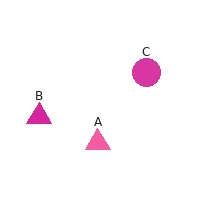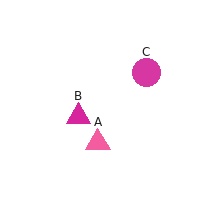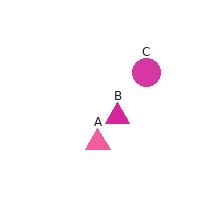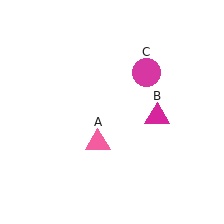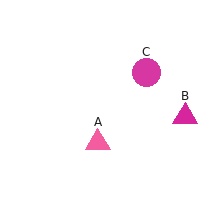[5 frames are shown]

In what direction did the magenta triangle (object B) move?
The magenta triangle (object B) moved right.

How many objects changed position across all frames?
1 object changed position: magenta triangle (object B).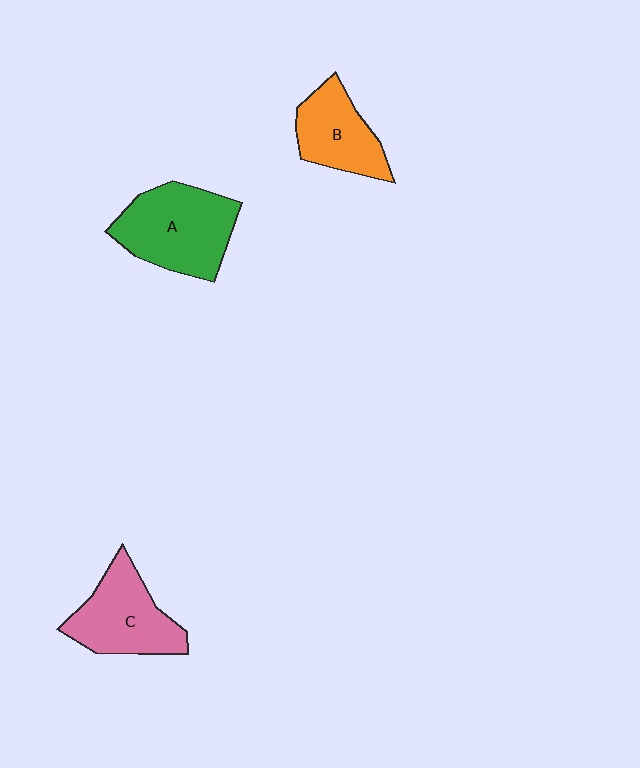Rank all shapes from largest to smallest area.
From largest to smallest: A (green), C (pink), B (orange).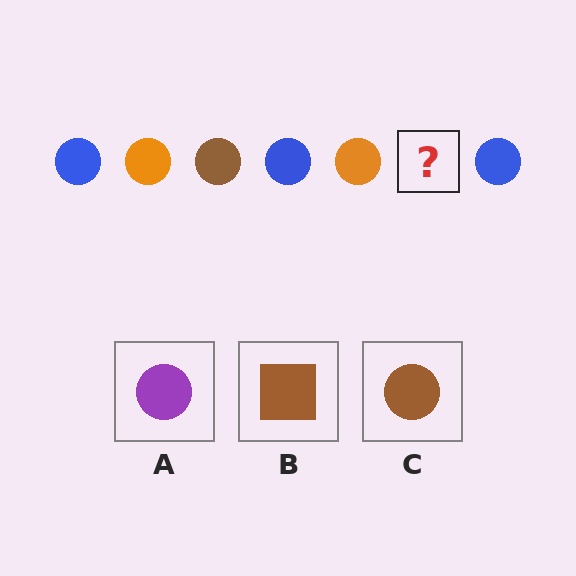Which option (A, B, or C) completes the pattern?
C.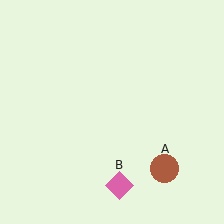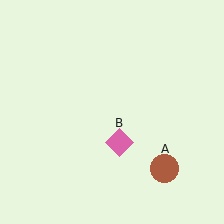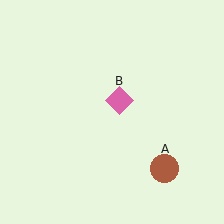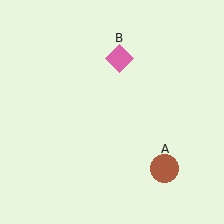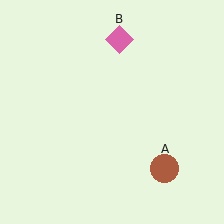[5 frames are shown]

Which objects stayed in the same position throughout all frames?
Brown circle (object A) remained stationary.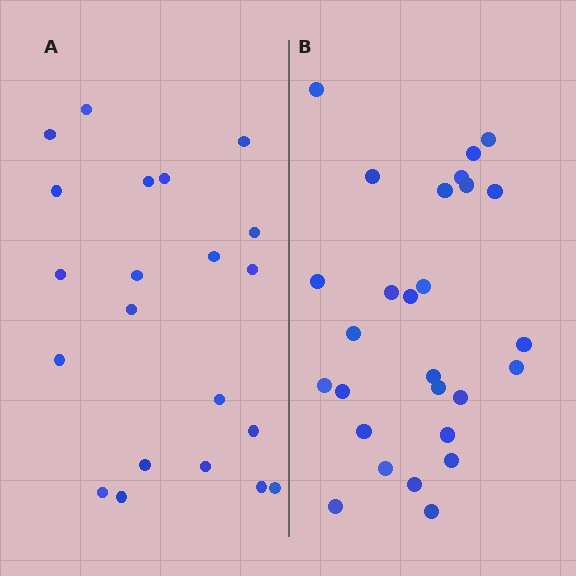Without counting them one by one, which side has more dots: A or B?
Region B (the right region) has more dots.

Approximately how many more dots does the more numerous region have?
Region B has about 6 more dots than region A.